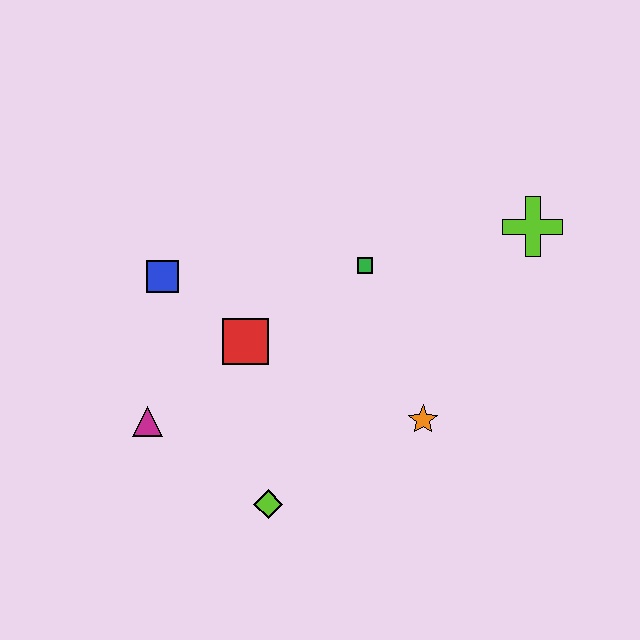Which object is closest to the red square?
The blue square is closest to the red square.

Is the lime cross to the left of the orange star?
No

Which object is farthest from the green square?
The magenta triangle is farthest from the green square.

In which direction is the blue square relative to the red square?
The blue square is to the left of the red square.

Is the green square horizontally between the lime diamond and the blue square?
No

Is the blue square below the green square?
Yes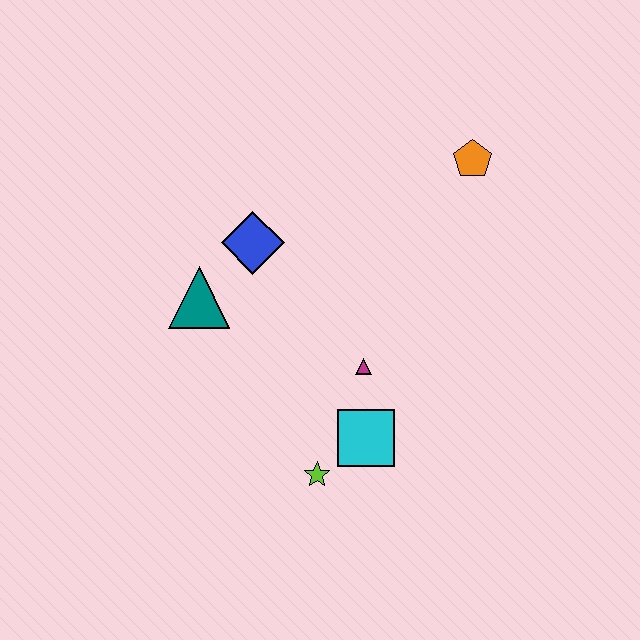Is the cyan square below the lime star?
No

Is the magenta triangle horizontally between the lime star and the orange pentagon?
Yes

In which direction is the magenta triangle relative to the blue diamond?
The magenta triangle is below the blue diamond.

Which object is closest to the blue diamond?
The teal triangle is closest to the blue diamond.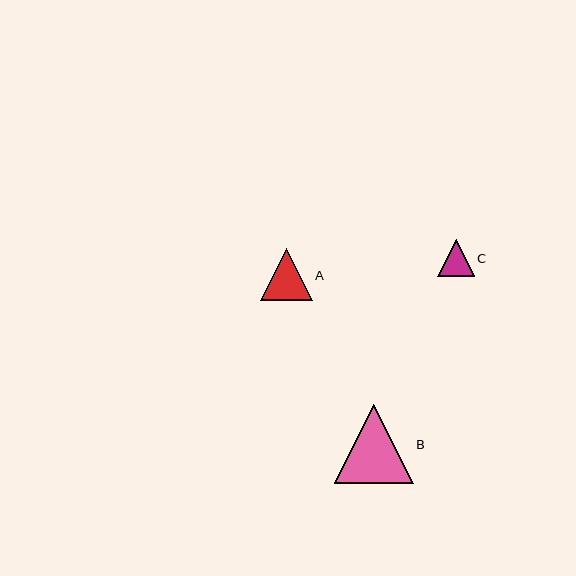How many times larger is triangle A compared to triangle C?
Triangle A is approximately 1.4 times the size of triangle C.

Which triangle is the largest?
Triangle B is the largest with a size of approximately 79 pixels.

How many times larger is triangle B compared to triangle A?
Triangle B is approximately 1.5 times the size of triangle A.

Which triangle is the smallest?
Triangle C is the smallest with a size of approximately 37 pixels.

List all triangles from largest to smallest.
From largest to smallest: B, A, C.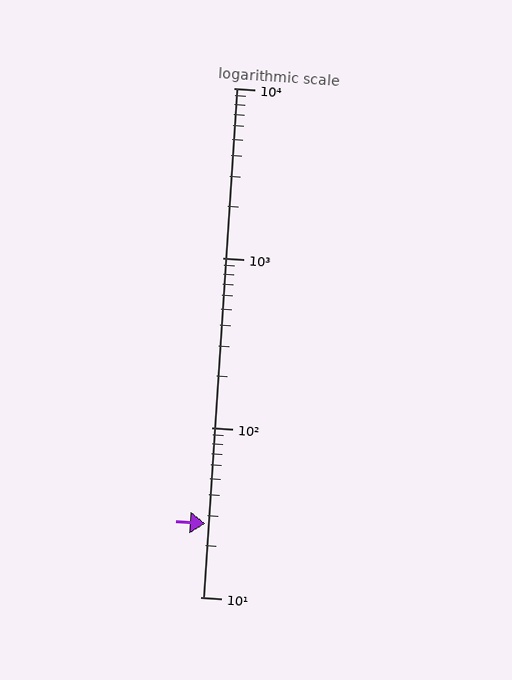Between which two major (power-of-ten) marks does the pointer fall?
The pointer is between 10 and 100.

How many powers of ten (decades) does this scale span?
The scale spans 3 decades, from 10 to 10000.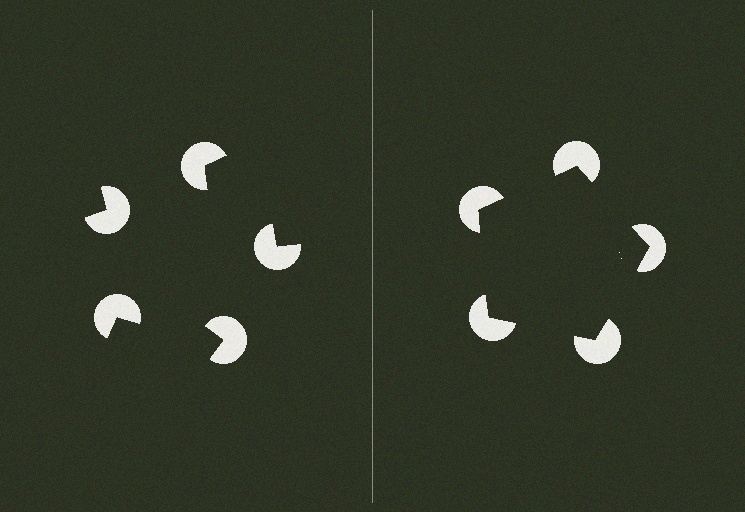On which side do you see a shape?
An illusory pentagon appears on the right side. On the left side the wedge cuts are rotated, so no coherent shape forms.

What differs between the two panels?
The pac-man discs are positioned identically on both sides; only the wedge orientations differ. On the right they align to a pentagon; on the left they are misaligned.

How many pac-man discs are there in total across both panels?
10 — 5 on each side.